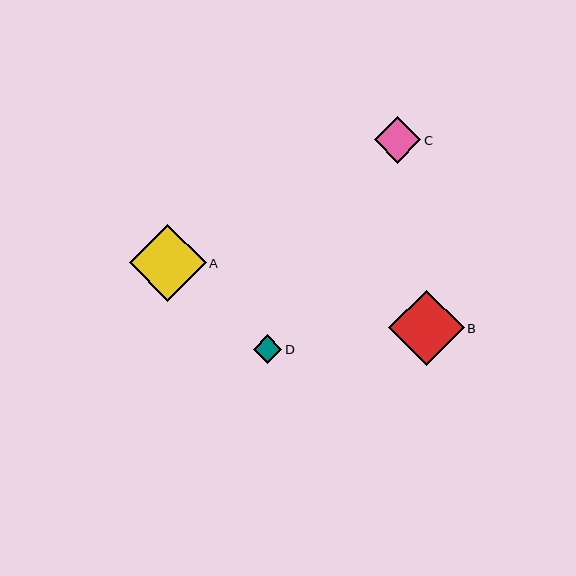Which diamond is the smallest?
Diamond D is the smallest with a size of approximately 29 pixels.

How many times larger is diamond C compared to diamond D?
Diamond C is approximately 1.6 times the size of diamond D.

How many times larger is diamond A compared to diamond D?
Diamond A is approximately 2.7 times the size of diamond D.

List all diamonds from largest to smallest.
From largest to smallest: A, B, C, D.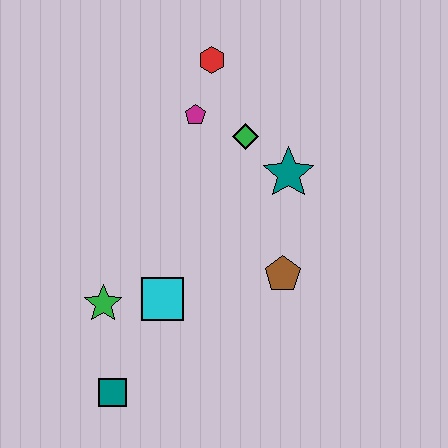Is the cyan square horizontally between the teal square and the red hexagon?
Yes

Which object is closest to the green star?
The cyan square is closest to the green star.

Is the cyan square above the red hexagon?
No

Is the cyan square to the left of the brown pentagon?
Yes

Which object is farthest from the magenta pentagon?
The teal square is farthest from the magenta pentagon.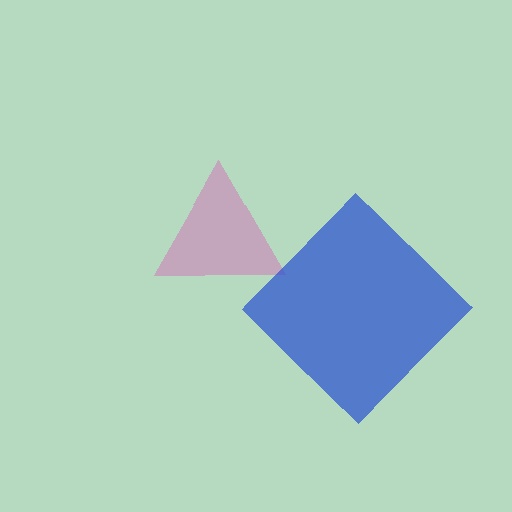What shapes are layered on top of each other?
The layered shapes are: a pink triangle, a blue diamond.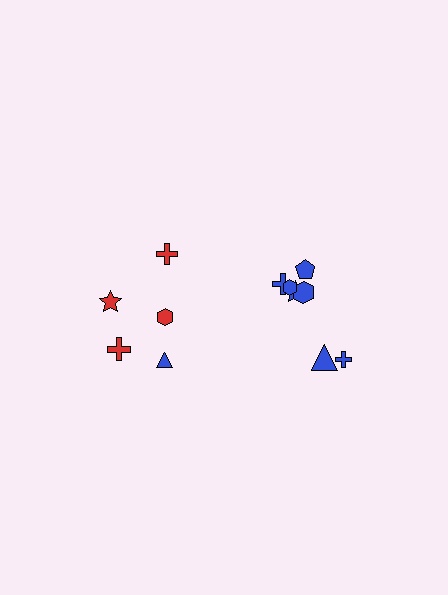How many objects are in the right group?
There are 7 objects.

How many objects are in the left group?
There are 5 objects.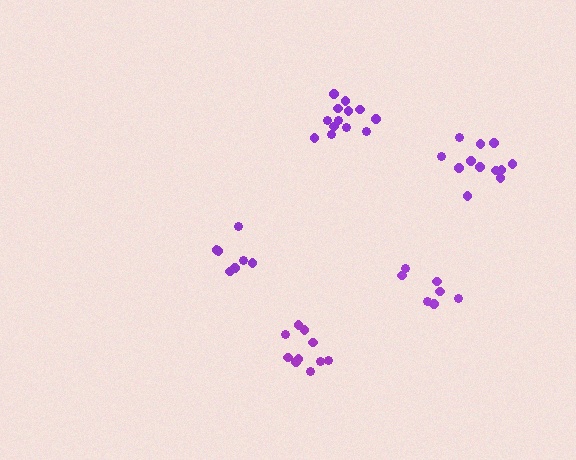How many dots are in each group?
Group 1: 13 dots, Group 2: 7 dots, Group 3: 7 dots, Group 4: 10 dots, Group 5: 12 dots (49 total).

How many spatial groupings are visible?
There are 5 spatial groupings.